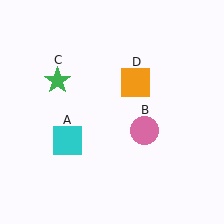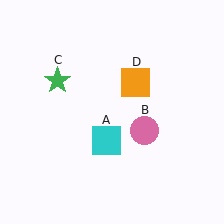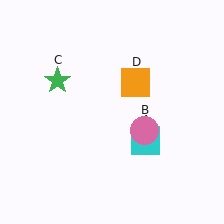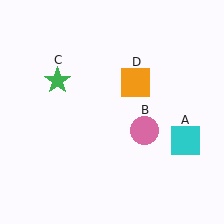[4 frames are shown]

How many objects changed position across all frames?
1 object changed position: cyan square (object A).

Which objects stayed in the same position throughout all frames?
Pink circle (object B) and green star (object C) and orange square (object D) remained stationary.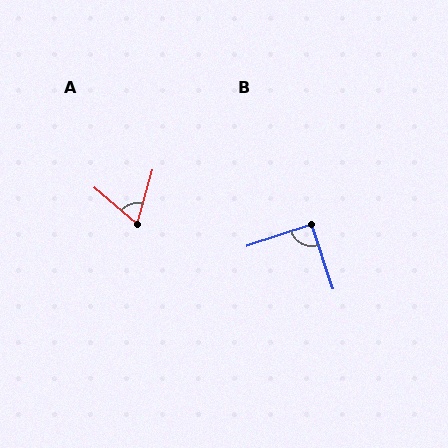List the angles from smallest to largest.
A (66°), B (89°).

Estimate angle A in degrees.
Approximately 66 degrees.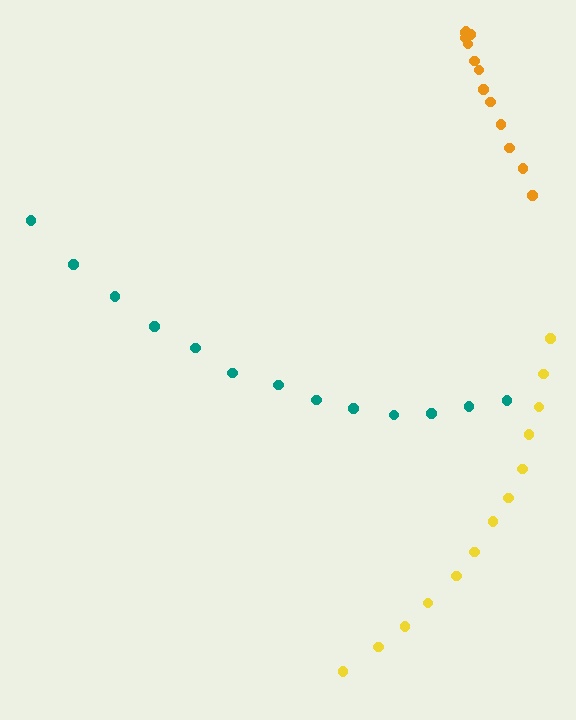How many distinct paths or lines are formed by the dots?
There are 3 distinct paths.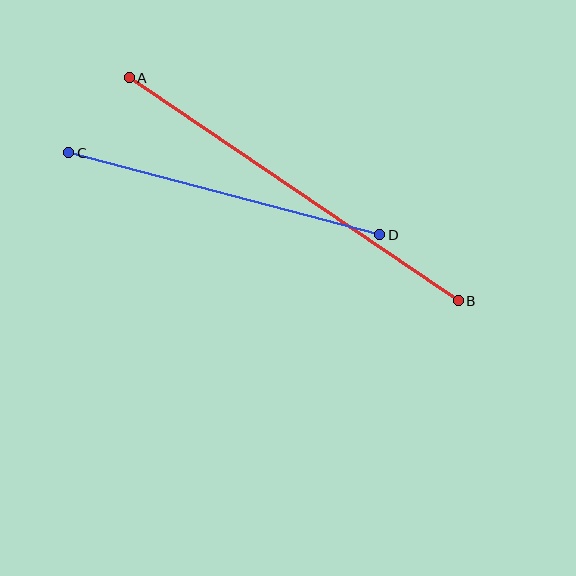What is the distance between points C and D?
The distance is approximately 322 pixels.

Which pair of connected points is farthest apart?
Points A and B are farthest apart.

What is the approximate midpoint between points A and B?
The midpoint is at approximately (294, 189) pixels.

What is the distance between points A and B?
The distance is approximately 397 pixels.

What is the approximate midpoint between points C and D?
The midpoint is at approximately (224, 194) pixels.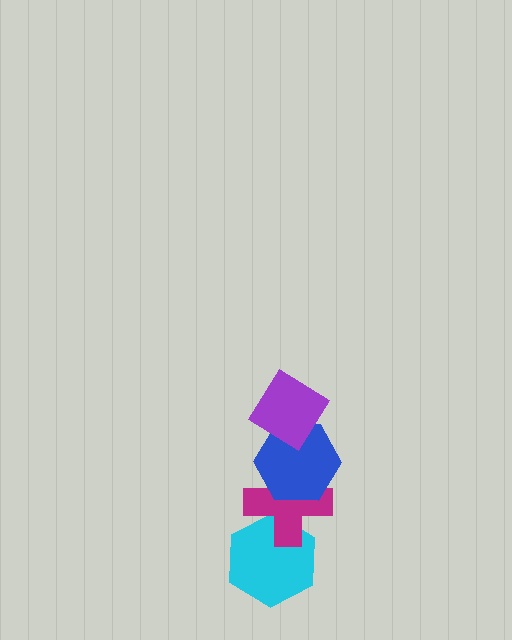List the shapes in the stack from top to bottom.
From top to bottom: the purple diamond, the blue hexagon, the magenta cross, the cyan hexagon.